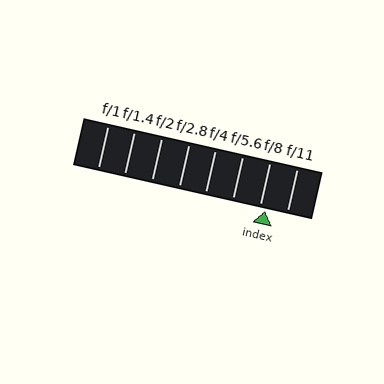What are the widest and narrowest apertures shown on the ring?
The widest aperture shown is f/1 and the narrowest is f/11.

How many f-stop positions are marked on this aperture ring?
There are 8 f-stop positions marked.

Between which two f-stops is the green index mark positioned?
The index mark is between f/8 and f/11.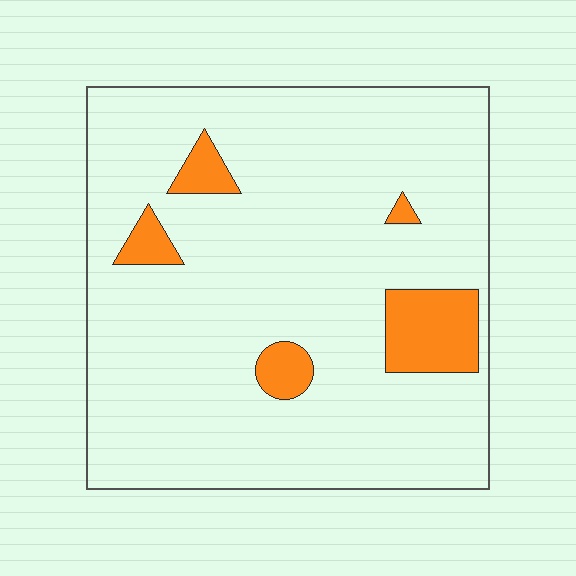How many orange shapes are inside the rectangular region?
5.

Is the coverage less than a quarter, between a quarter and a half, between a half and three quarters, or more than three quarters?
Less than a quarter.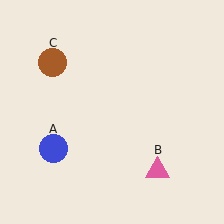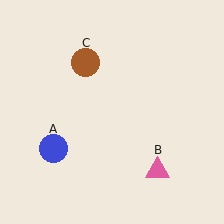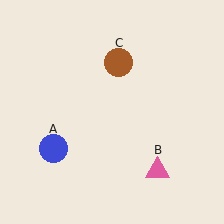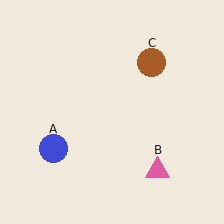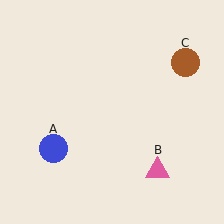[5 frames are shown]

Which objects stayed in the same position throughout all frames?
Blue circle (object A) and pink triangle (object B) remained stationary.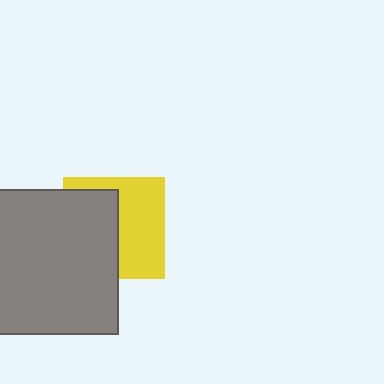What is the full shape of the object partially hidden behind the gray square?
The partially hidden object is a yellow square.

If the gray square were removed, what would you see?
You would see the complete yellow square.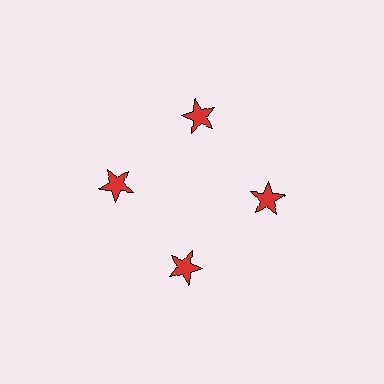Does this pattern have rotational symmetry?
Yes, this pattern has 4-fold rotational symmetry. It looks the same after rotating 90 degrees around the center.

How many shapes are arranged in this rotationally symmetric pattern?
There are 4 shapes, arranged in 4 groups of 1.